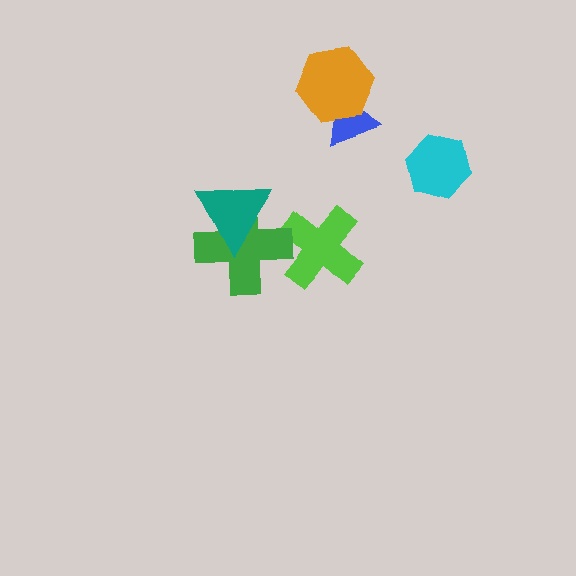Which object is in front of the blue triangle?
The orange hexagon is in front of the blue triangle.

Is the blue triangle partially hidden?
Yes, it is partially covered by another shape.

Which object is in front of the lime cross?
The green cross is in front of the lime cross.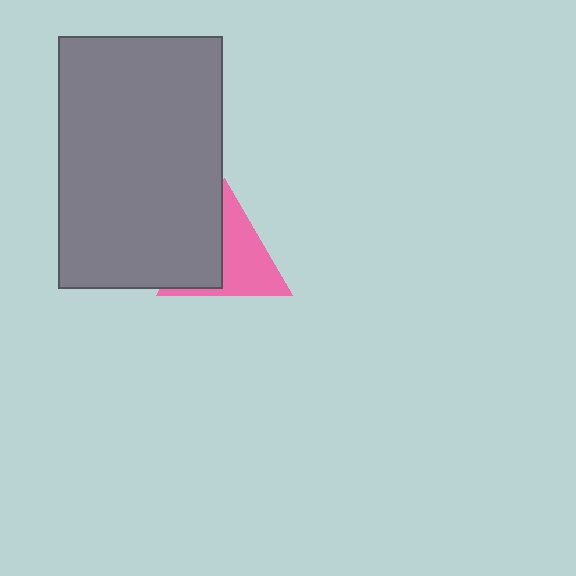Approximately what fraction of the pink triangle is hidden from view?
Roughly 44% of the pink triangle is hidden behind the gray rectangle.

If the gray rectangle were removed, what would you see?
You would see the complete pink triangle.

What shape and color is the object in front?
The object in front is a gray rectangle.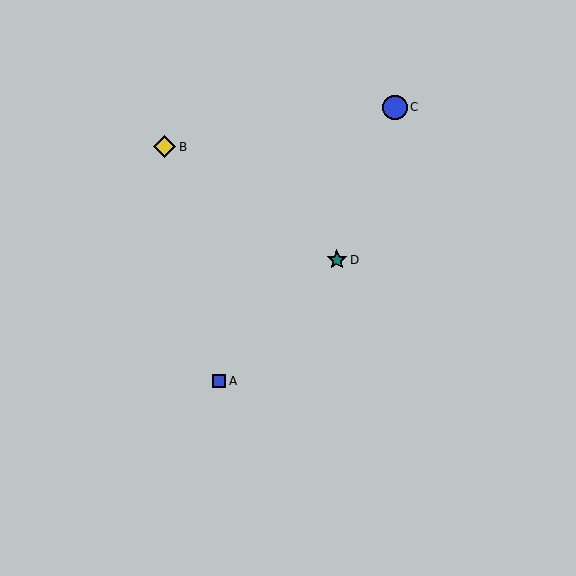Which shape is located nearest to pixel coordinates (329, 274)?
The teal star (labeled D) at (337, 260) is nearest to that location.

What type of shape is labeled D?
Shape D is a teal star.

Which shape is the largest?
The blue circle (labeled C) is the largest.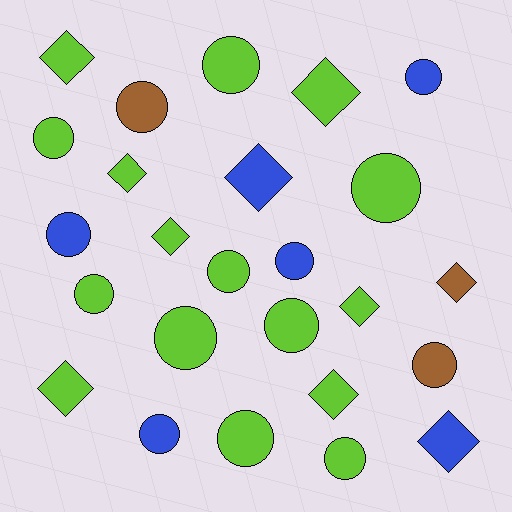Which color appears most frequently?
Lime, with 16 objects.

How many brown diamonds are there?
There is 1 brown diamond.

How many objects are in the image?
There are 25 objects.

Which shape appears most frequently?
Circle, with 15 objects.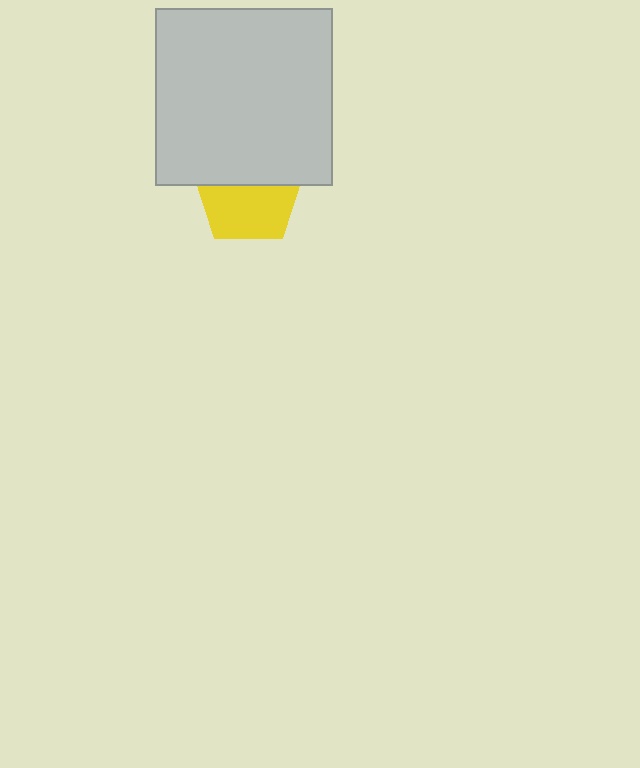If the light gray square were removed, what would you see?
You would see the complete yellow pentagon.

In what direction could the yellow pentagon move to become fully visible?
The yellow pentagon could move down. That would shift it out from behind the light gray square entirely.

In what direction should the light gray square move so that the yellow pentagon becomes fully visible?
The light gray square should move up. That is the shortest direction to clear the overlap and leave the yellow pentagon fully visible.